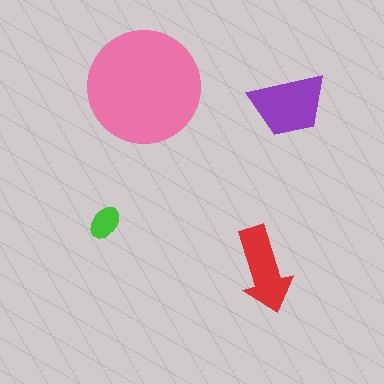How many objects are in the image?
There are 4 objects in the image.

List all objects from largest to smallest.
The pink circle, the purple trapezoid, the red arrow, the green ellipse.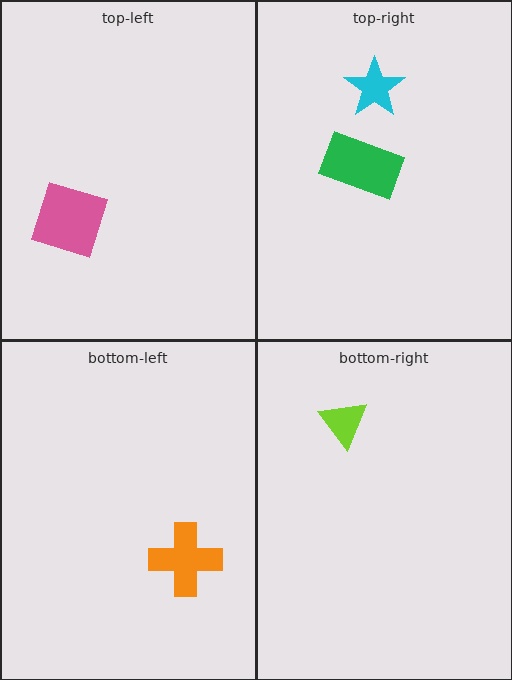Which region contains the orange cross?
The bottom-left region.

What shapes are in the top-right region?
The green rectangle, the cyan star.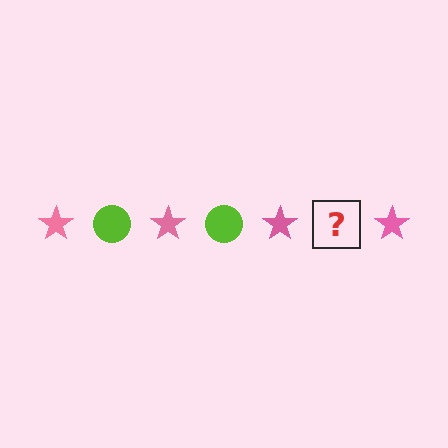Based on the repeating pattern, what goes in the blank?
The blank should be a lime circle.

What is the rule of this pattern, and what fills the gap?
The rule is that the pattern alternates between pink star and lime circle. The gap should be filled with a lime circle.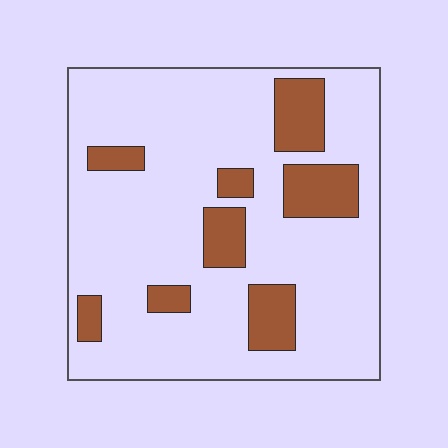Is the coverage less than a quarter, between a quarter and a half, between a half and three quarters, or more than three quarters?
Less than a quarter.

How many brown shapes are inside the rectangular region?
8.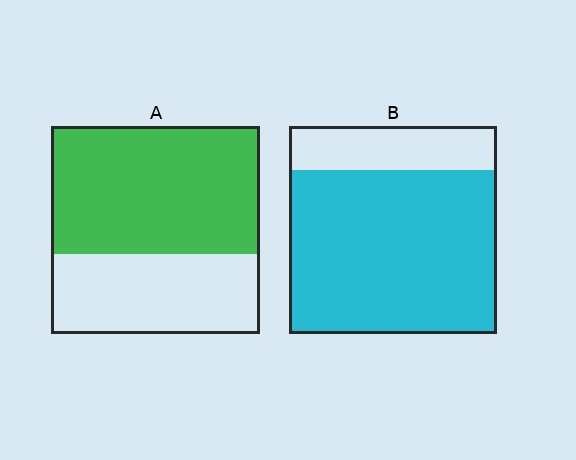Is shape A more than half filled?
Yes.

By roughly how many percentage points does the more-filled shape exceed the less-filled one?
By roughly 15 percentage points (B over A).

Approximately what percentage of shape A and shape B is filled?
A is approximately 60% and B is approximately 80%.